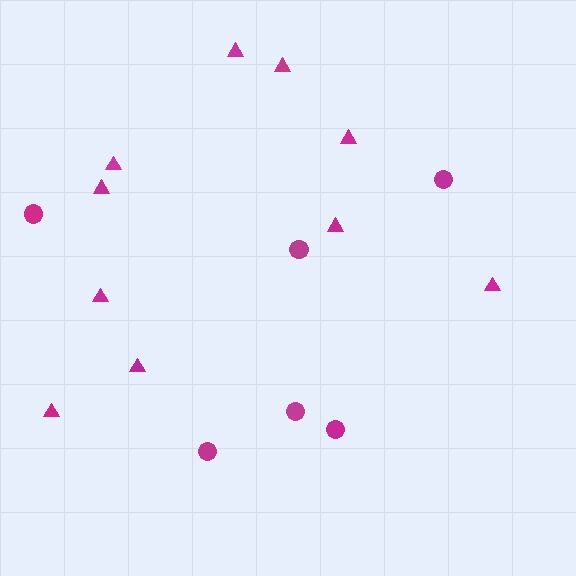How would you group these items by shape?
There are 2 groups: one group of triangles (10) and one group of circles (6).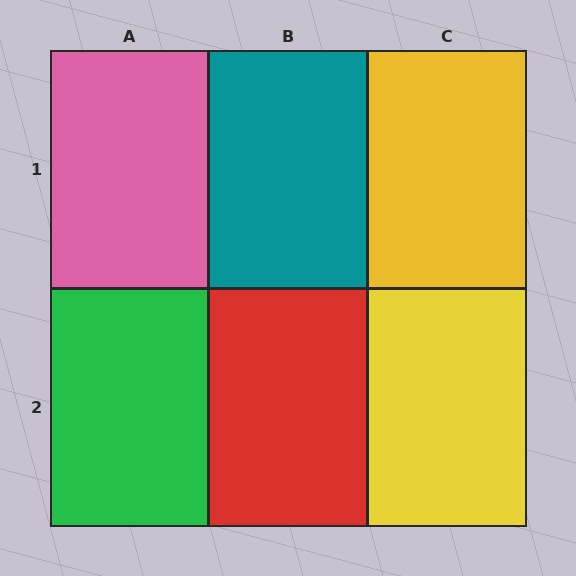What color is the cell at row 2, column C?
Yellow.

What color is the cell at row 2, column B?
Red.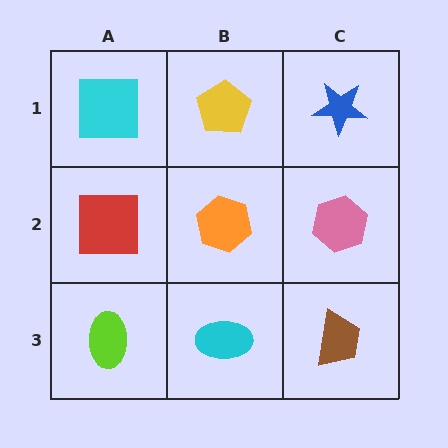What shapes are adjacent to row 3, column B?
An orange hexagon (row 2, column B), a lime ellipse (row 3, column A), a brown trapezoid (row 3, column C).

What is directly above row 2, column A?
A cyan square.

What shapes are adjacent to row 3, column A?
A red square (row 2, column A), a cyan ellipse (row 3, column B).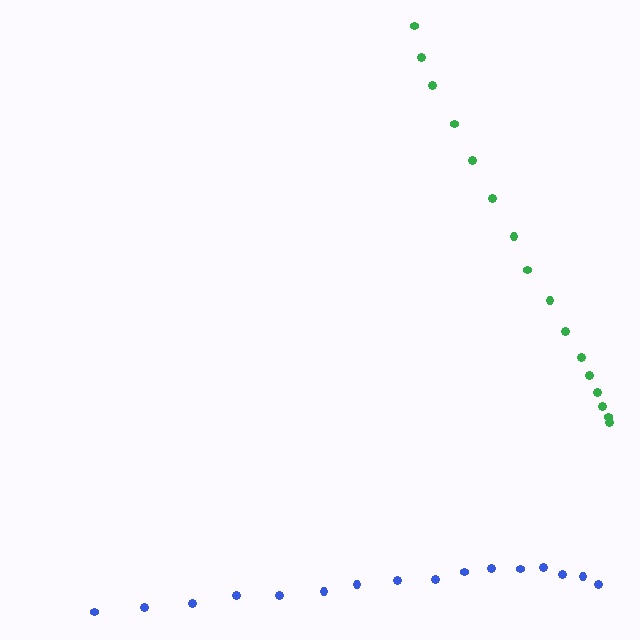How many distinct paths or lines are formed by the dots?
There are 2 distinct paths.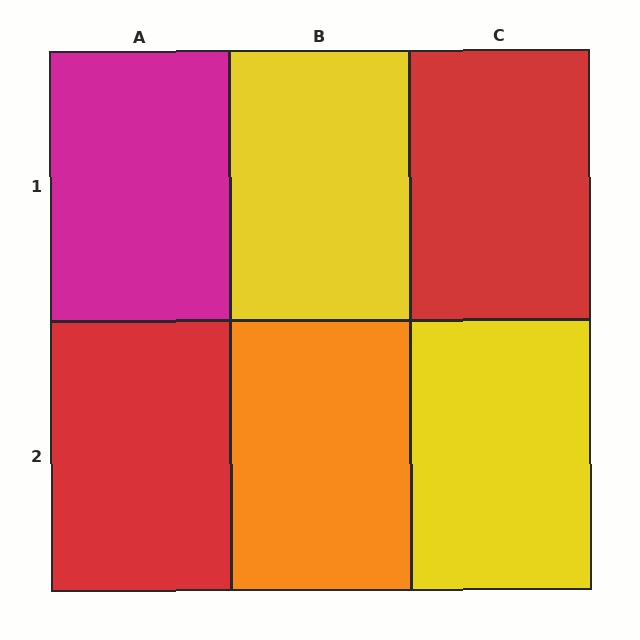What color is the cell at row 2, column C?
Yellow.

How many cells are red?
2 cells are red.